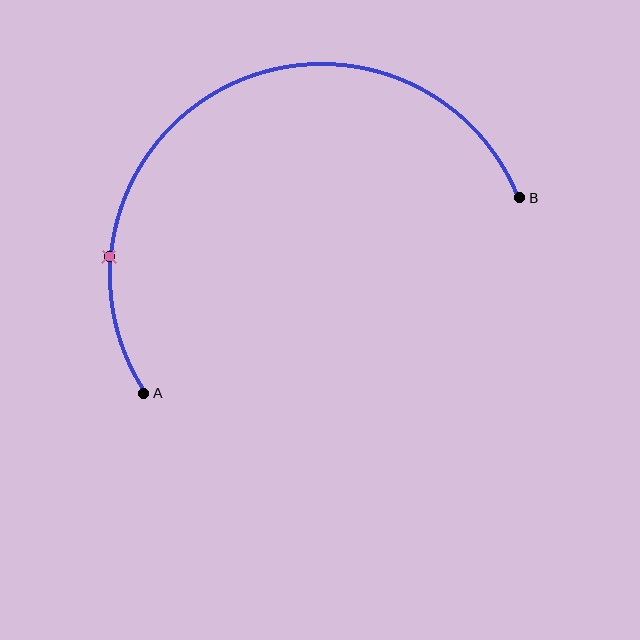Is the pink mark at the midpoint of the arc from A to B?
No. The pink mark lies on the arc but is closer to endpoint A. The arc midpoint would be at the point on the curve equidistant along the arc from both A and B.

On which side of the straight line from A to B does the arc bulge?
The arc bulges above the straight line connecting A and B.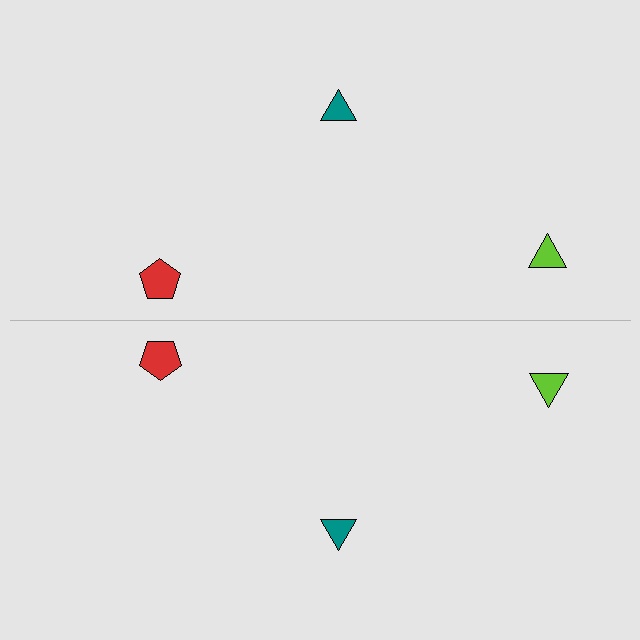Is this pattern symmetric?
Yes, this pattern has bilateral (reflection) symmetry.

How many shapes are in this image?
There are 6 shapes in this image.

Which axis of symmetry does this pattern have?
The pattern has a horizontal axis of symmetry running through the center of the image.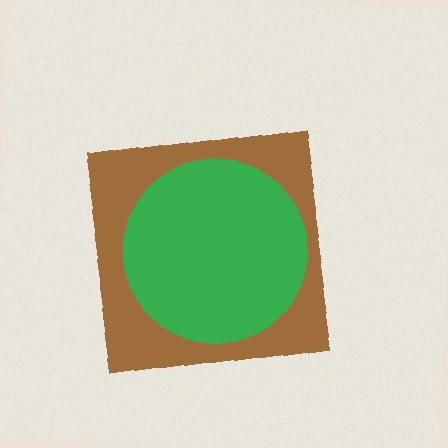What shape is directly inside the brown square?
The green circle.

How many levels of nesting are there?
2.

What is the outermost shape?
The brown square.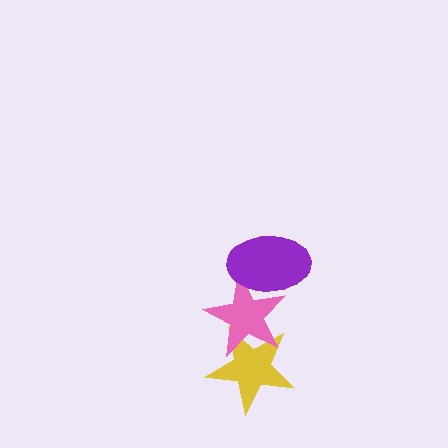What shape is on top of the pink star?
The purple ellipse is on top of the pink star.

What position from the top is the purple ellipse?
The purple ellipse is 1st from the top.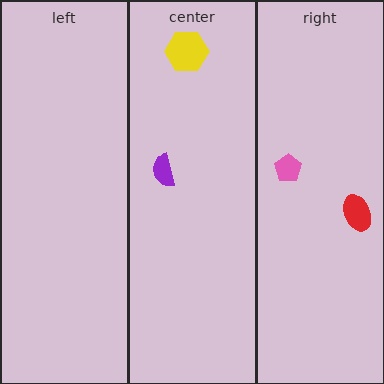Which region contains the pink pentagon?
The right region.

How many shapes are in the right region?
2.